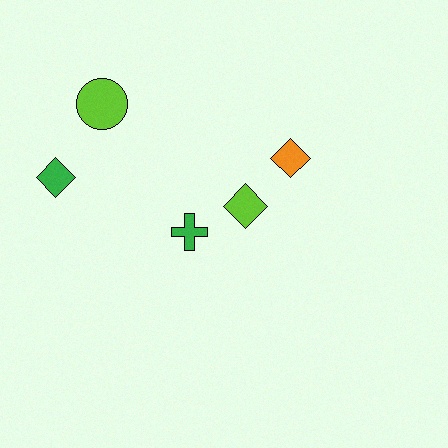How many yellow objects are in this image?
There are no yellow objects.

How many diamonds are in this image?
There are 3 diamonds.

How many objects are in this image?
There are 5 objects.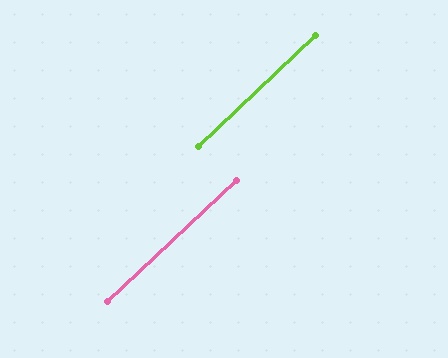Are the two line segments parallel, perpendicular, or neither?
Parallel — their directions differ by only 0.5°.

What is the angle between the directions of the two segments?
Approximately 1 degree.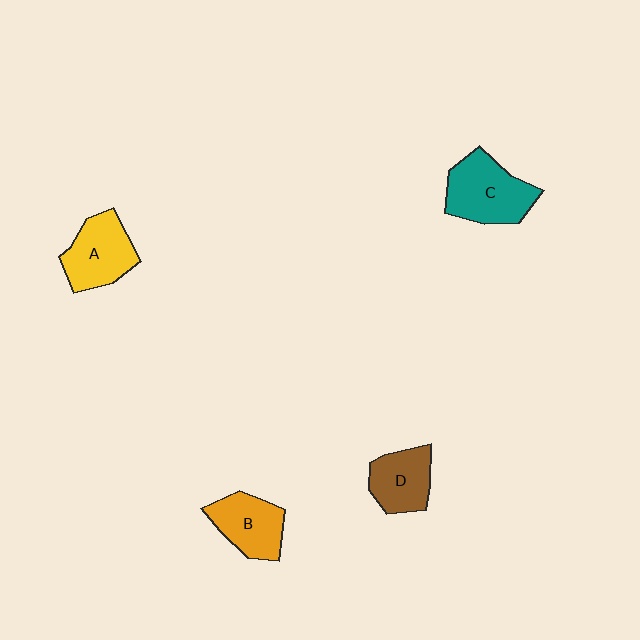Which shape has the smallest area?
Shape D (brown).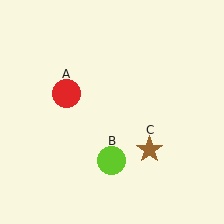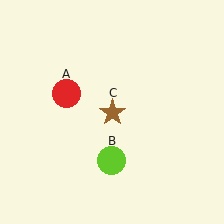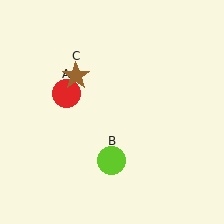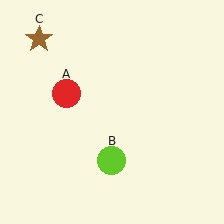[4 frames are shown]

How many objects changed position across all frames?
1 object changed position: brown star (object C).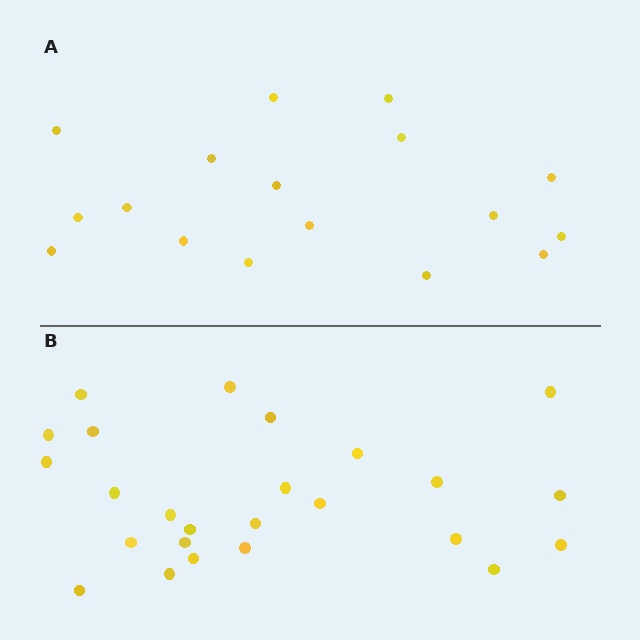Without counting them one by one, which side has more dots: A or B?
Region B (the bottom region) has more dots.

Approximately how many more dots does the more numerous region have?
Region B has roughly 8 or so more dots than region A.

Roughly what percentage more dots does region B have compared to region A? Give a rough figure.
About 45% more.